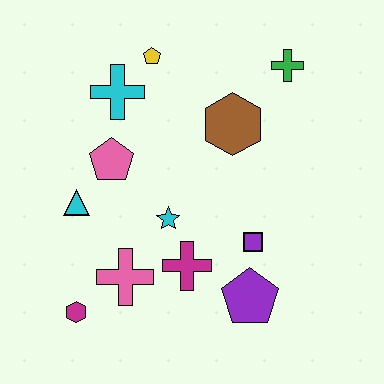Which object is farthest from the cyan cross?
The purple pentagon is farthest from the cyan cross.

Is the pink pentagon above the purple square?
Yes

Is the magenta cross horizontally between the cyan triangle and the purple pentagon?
Yes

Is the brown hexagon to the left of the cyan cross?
No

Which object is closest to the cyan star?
The magenta cross is closest to the cyan star.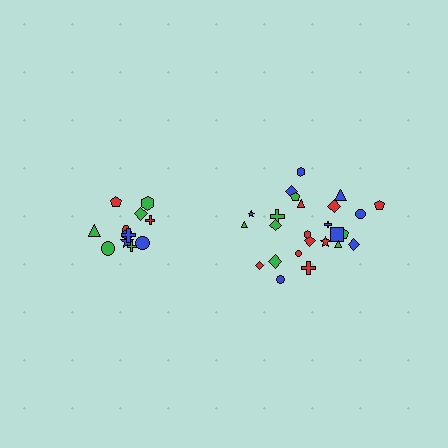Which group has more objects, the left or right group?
The right group.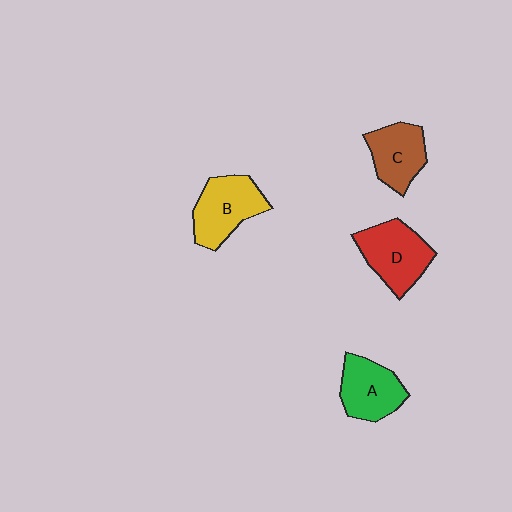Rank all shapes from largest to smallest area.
From largest to smallest: D (red), B (yellow), A (green), C (brown).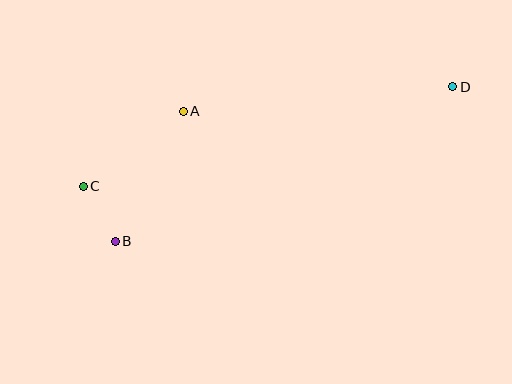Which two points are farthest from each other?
Points C and D are farthest from each other.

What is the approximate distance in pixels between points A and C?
The distance between A and C is approximately 125 pixels.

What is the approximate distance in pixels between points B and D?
The distance between B and D is approximately 371 pixels.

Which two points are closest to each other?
Points B and C are closest to each other.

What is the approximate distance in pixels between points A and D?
The distance between A and D is approximately 270 pixels.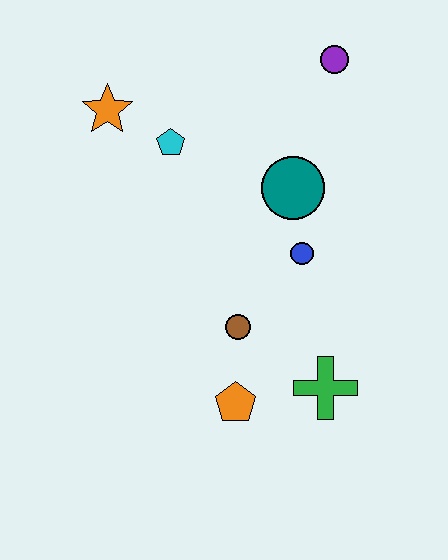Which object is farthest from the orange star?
The green cross is farthest from the orange star.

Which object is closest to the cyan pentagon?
The orange star is closest to the cyan pentagon.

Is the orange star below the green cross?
No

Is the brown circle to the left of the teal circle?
Yes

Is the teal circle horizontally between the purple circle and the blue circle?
No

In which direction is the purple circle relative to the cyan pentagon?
The purple circle is to the right of the cyan pentagon.